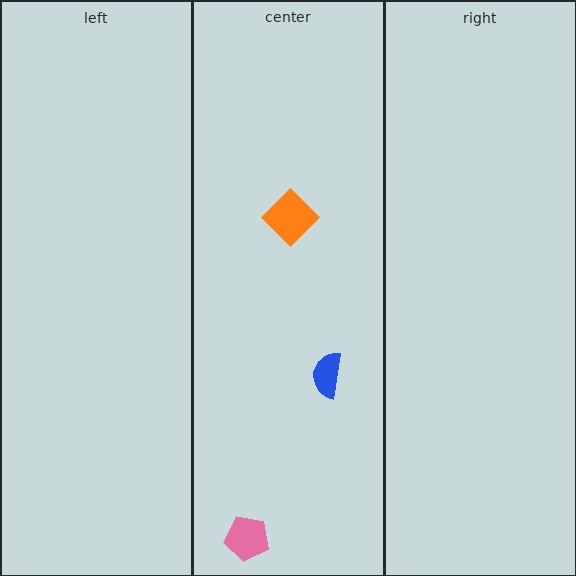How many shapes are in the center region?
3.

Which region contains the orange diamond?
The center region.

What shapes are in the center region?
The pink pentagon, the orange diamond, the blue semicircle.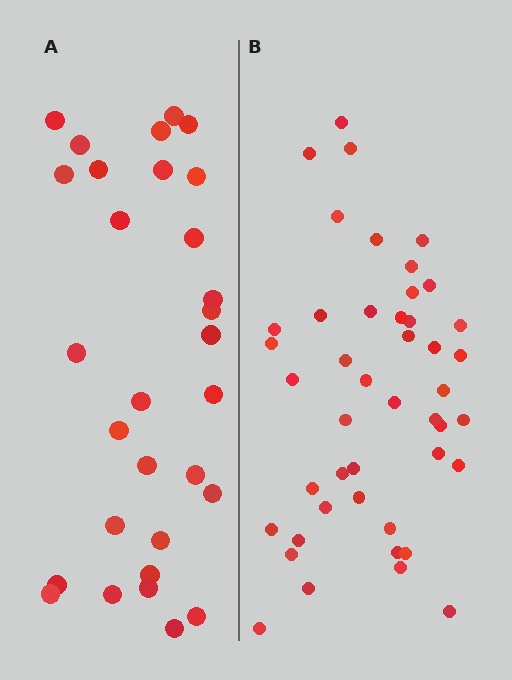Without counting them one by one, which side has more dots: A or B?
Region B (the right region) has more dots.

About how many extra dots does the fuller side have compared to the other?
Region B has approximately 15 more dots than region A.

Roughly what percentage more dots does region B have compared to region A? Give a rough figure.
About 50% more.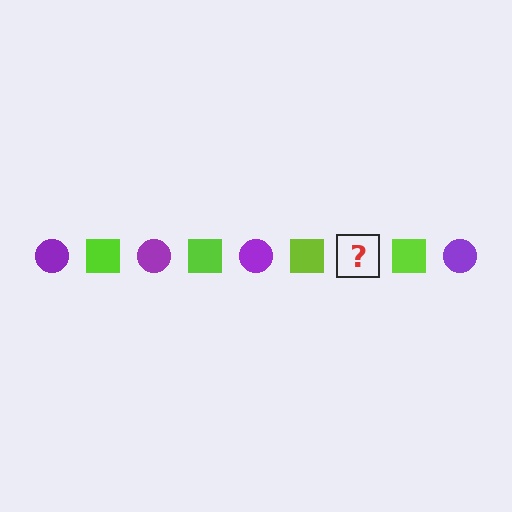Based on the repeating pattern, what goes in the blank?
The blank should be a purple circle.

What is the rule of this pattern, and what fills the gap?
The rule is that the pattern alternates between purple circle and lime square. The gap should be filled with a purple circle.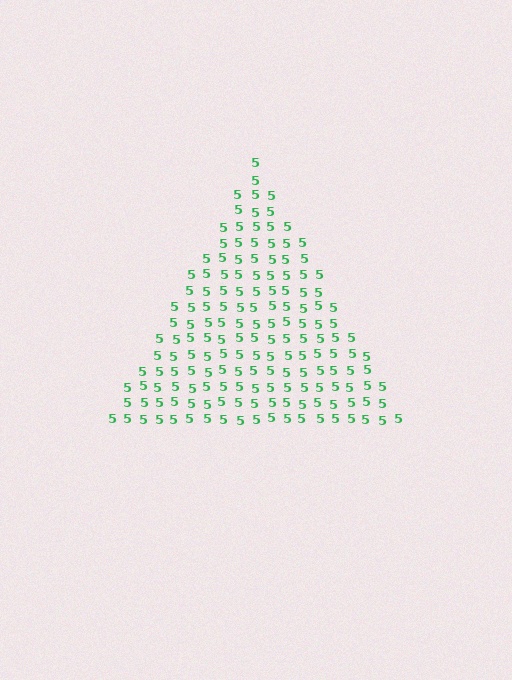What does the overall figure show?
The overall figure shows a triangle.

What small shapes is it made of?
It is made of small digit 5's.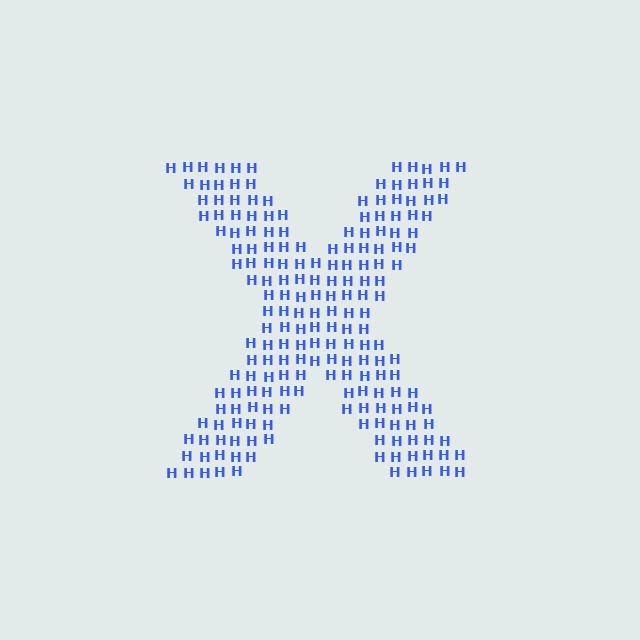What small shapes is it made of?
It is made of small letter H's.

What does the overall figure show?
The overall figure shows the letter X.